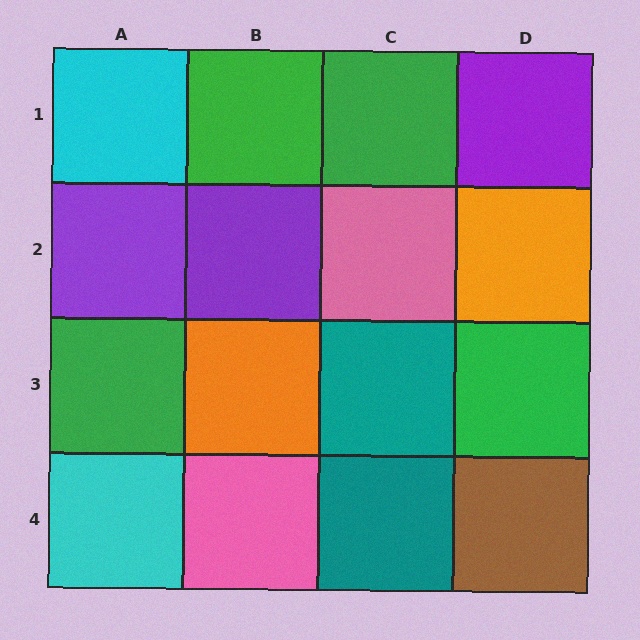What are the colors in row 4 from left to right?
Cyan, pink, teal, brown.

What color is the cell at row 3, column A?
Green.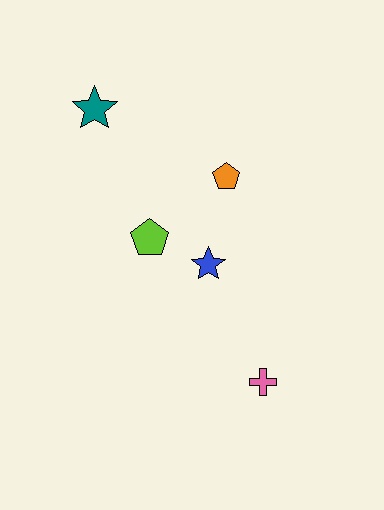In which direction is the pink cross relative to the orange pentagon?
The pink cross is below the orange pentagon.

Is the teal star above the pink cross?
Yes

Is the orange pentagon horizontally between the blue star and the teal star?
No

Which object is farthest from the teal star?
The pink cross is farthest from the teal star.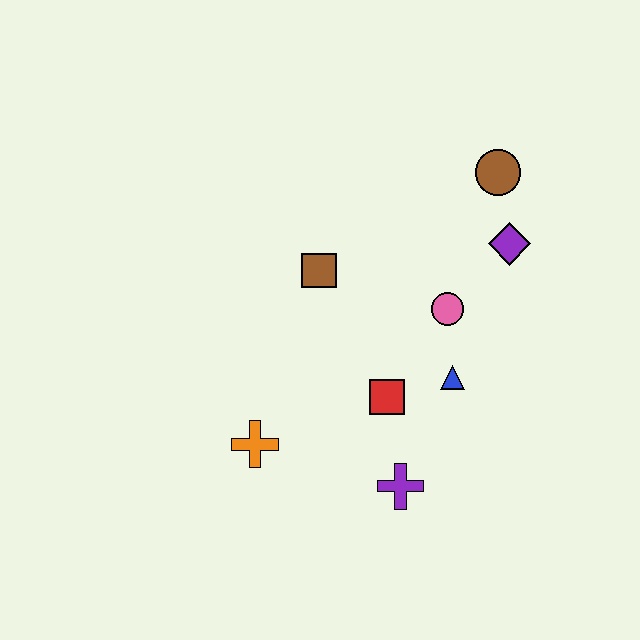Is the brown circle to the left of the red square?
No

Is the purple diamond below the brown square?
No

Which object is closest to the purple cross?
The red square is closest to the purple cross.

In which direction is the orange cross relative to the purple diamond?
The orange cross is to the left of the purple diamond.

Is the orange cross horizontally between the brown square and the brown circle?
No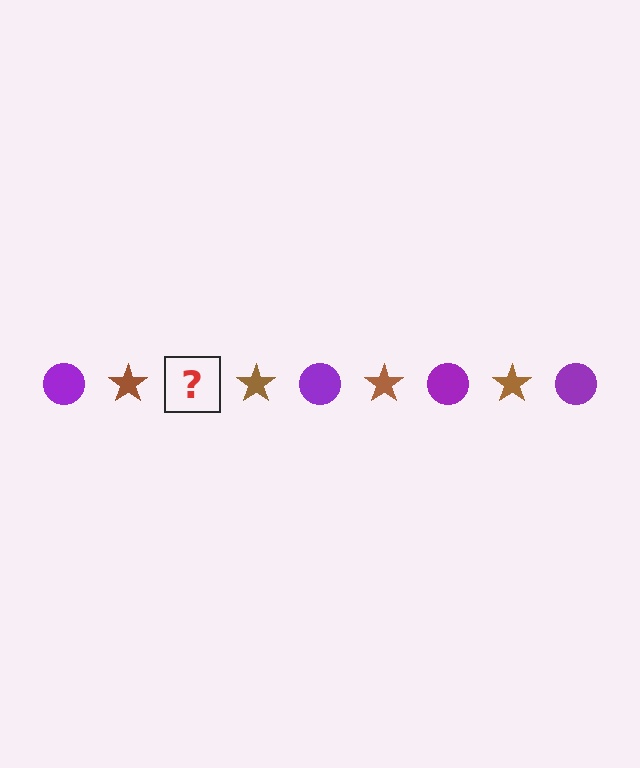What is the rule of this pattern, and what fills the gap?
The rule is that the pattern alternates between purple circle and brown star. The gap should be filled with a purple circle.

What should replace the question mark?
The question mark should be replaced with a purple circle.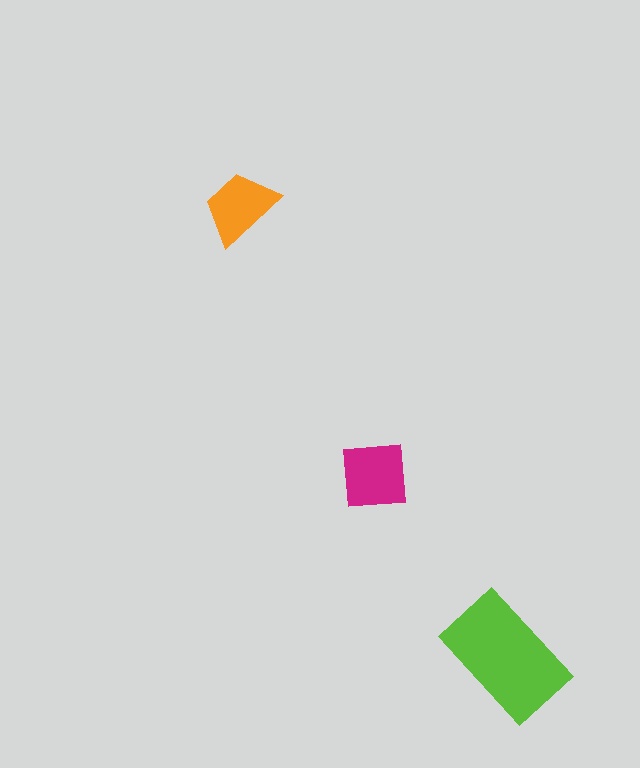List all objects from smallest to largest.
The orange trapezoid, the magenta square, the lime rectangle.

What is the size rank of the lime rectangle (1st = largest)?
1st.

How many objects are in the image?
There are 3 objects in the image.